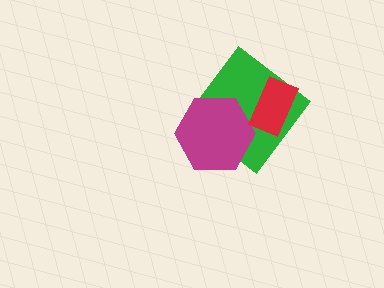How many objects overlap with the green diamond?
2 objects overlap with the green diamond.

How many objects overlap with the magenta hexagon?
1 object overlaps with the magenta hexagon.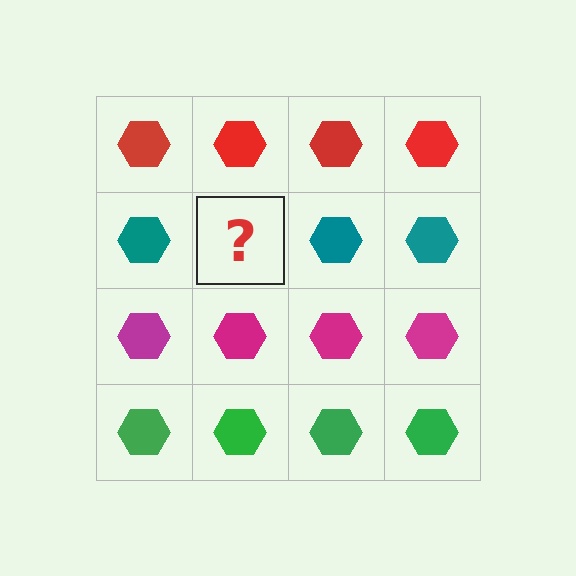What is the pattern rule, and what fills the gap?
The rule is that each row has a consistent color. The gap should be filled with a teal hexagon.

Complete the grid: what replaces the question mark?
The question mark should be replaced with a teal hexagon.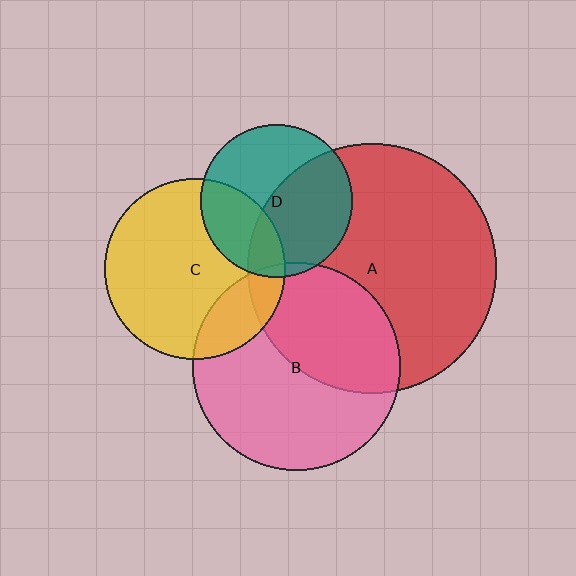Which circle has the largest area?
Circle A (red).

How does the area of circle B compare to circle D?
Approximately 1.9 times.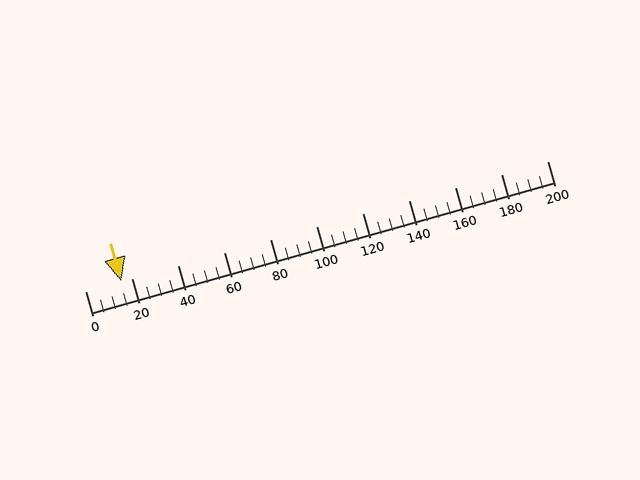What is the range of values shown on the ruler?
The ruler shows values from 0 to 200.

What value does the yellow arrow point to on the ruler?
The yellow arrow points to approximately 16.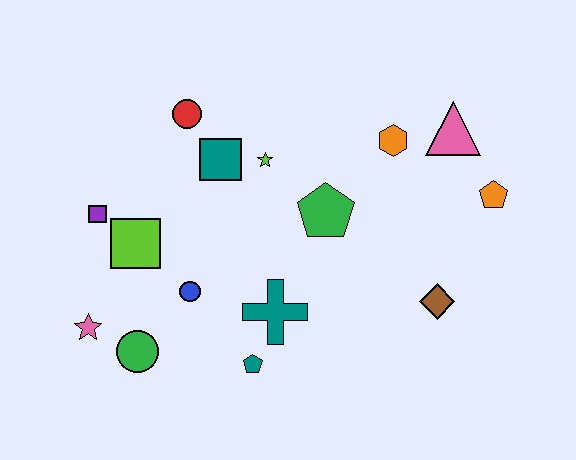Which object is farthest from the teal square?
The orange pentagon is farthest from the teal square.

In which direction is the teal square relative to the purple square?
The teal square is to the right of the purple square.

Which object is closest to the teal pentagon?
The teal cross is closest to the teal pentagon.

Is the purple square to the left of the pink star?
No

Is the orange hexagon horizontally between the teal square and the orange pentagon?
Yes